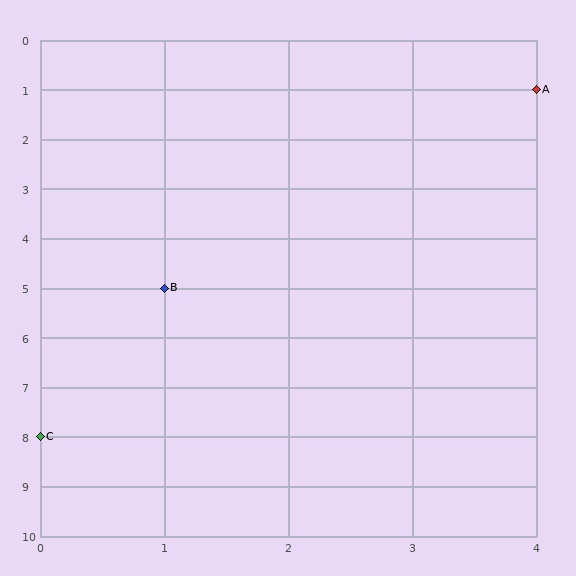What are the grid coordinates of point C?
Point C is at grid coordinates (0, 8).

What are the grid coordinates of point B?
Point B is at grid coordinates (1, 5).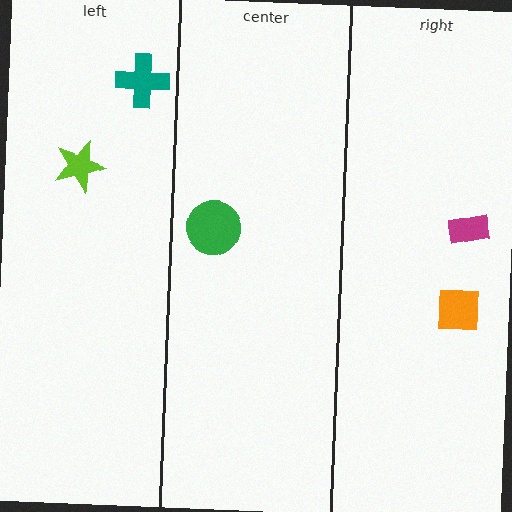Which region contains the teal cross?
The left region.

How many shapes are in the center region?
1.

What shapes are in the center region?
The green circle.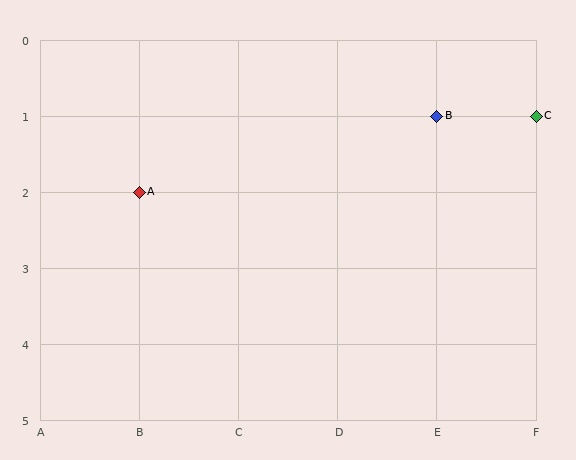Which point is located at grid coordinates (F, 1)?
Point C is at (F, 1).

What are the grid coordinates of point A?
Point A is at grid coordinates (B, 2).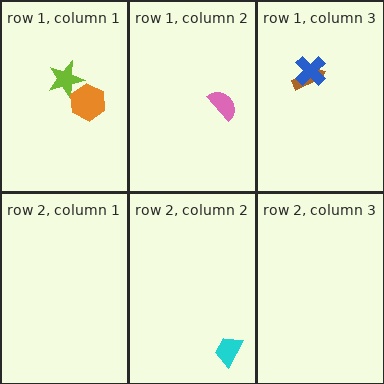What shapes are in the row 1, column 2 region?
The pink semicircle.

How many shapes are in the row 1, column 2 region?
1.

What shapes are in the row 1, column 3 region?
The brown arrow, the blue cross.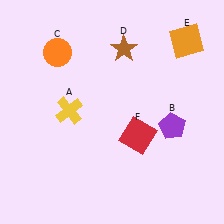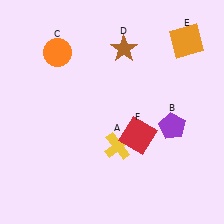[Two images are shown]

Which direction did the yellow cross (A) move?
The yellow cross (A) moved right.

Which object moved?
The yellow cross (A) moved right.